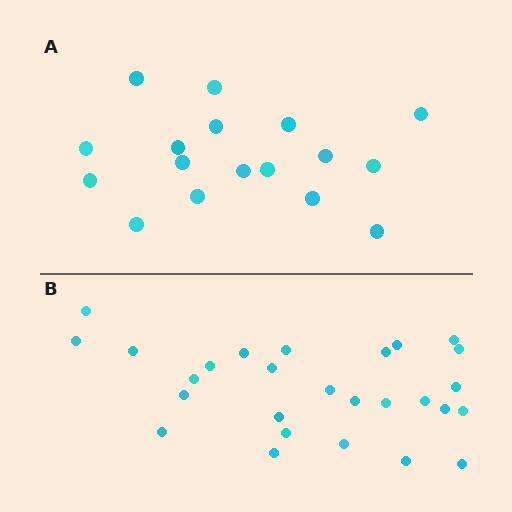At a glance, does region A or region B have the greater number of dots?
Region B (the bottom region) has more dots.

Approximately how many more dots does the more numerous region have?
Region B has roughly 10 or so more dots than region A.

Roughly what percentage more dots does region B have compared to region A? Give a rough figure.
About 60% more.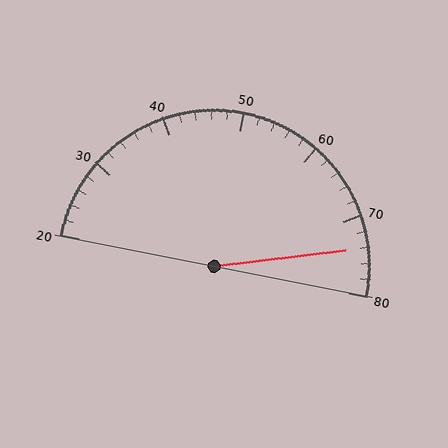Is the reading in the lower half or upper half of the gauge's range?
The reading is in the upper half of the range (20 to 80).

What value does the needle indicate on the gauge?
The needle indicates approximately 74.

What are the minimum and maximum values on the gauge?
The gauge ranges from 20 to 80.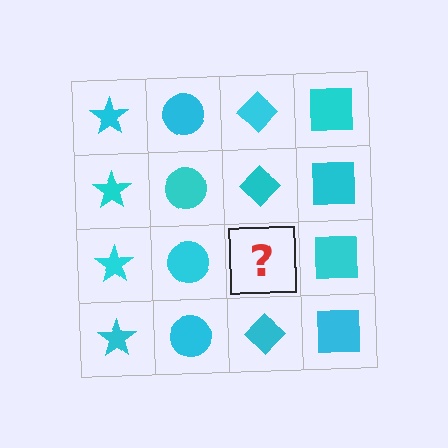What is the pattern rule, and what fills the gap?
The rule is that each column has a consistent shape. The gap should be filled with a cyan diamond.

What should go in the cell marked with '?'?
The missing cell should contain a cyan diamond.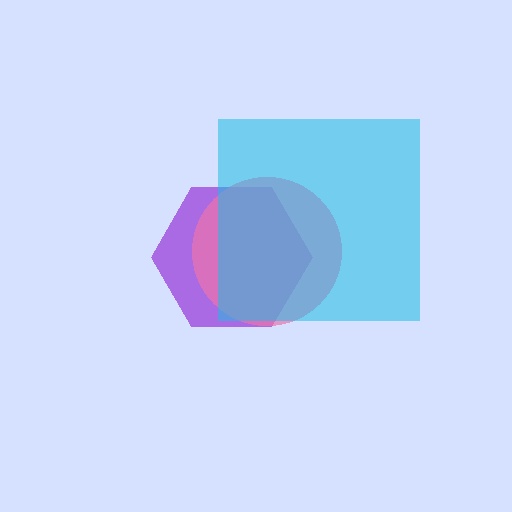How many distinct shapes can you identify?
There are 3 distinct shapes: a purple hexagon, a pink circle, a cyan square.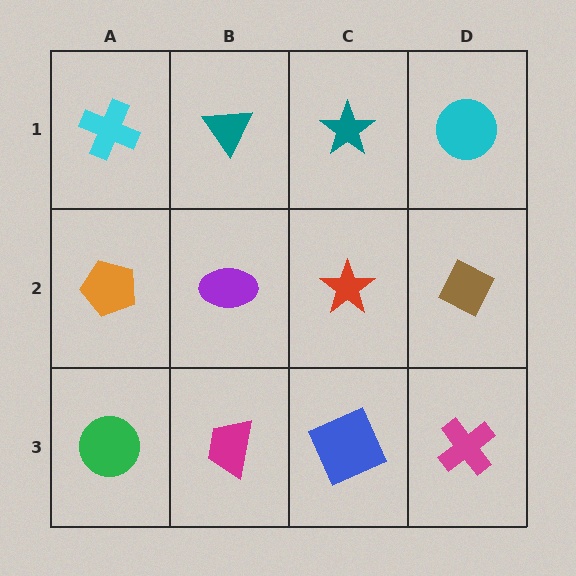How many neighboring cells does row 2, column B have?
4.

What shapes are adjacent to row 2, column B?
A teal triangle (row 1, column B), a magenta trapezoid (row 3, column B), an orange pentagon (row 2, column A), a red star (row 2, column C).